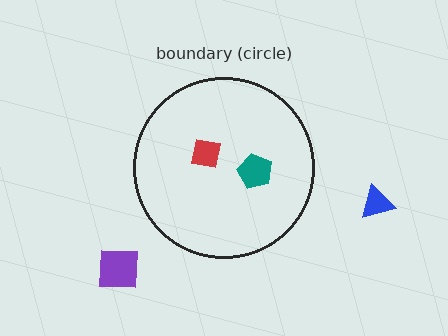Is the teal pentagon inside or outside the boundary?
Inside.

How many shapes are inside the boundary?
2 inside, 2 outside.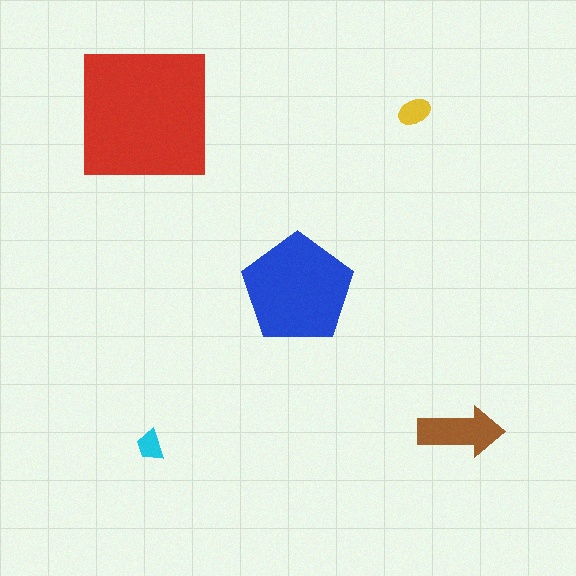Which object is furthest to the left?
The red square is leftmost.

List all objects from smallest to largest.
The cyan trapezoid, the yellow ellipse, the brown arrow, the blue pentagon, the red square.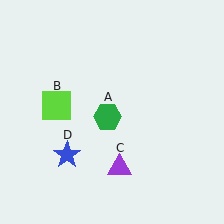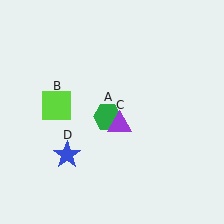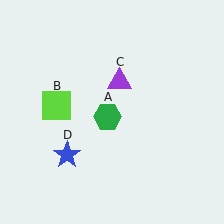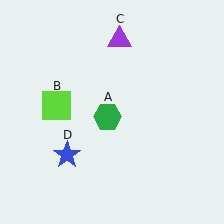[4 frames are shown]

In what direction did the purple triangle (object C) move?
The purple triangle (object C) moved up.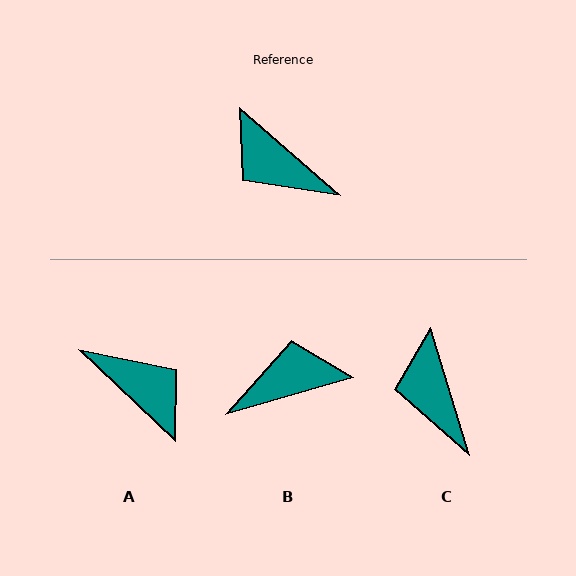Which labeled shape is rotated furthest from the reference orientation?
A, about 177 degrees away.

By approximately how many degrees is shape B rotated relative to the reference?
Approximately 123 degrees clockwise.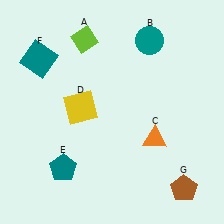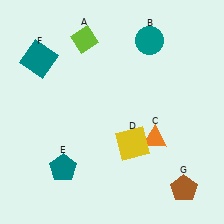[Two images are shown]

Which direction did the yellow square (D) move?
The yellow square (D) moved right.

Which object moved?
The yellow square (D) moved right.